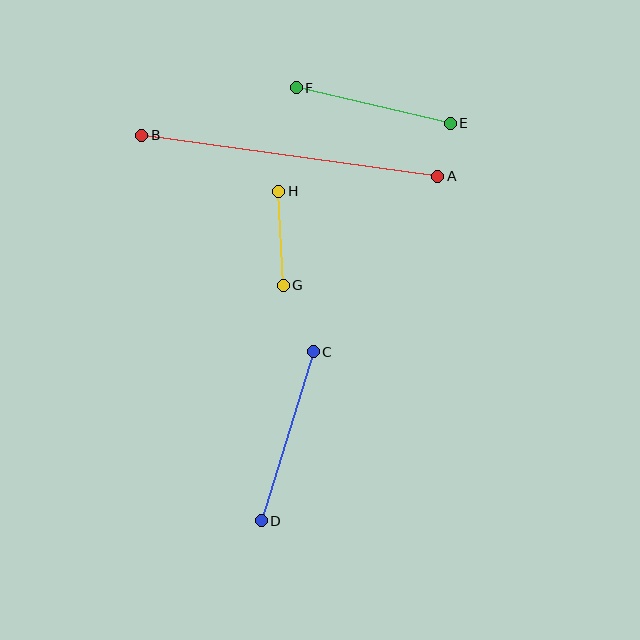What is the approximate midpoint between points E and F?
The midpoint is at approximately (373, 105) pixels.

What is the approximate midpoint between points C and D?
The midpoint is at approximately (287, 436) pixels.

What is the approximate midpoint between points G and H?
The midpoint is at approximately (281, 238) pixels.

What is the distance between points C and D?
The distance is approximately 177 pixels.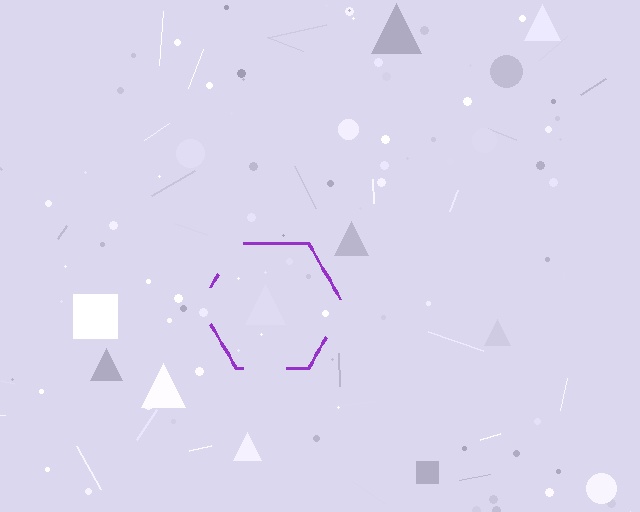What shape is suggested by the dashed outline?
The dashed outline suggests a hexagon.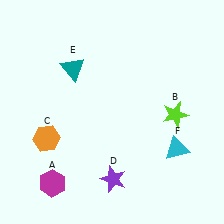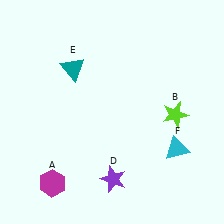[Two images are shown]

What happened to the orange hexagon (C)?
The orange hexagon (C) was removed in Image 2. It was in the bottom-left area of Image 1.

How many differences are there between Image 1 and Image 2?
There is 1 difference between the two images.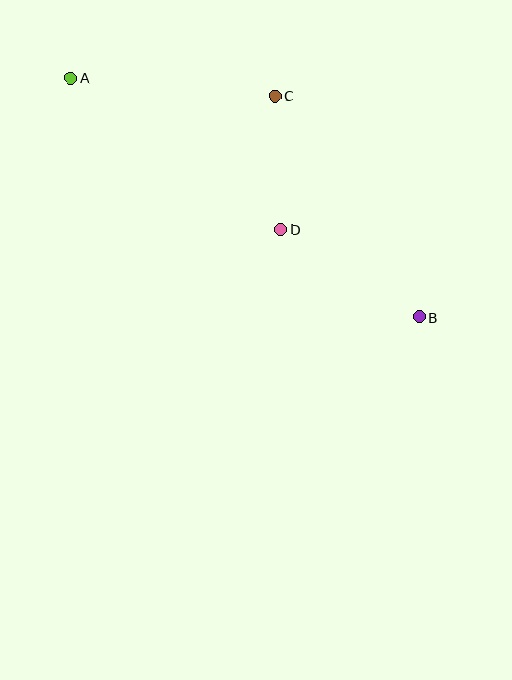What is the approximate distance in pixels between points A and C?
The distance between A and C is approximately 205 pixels.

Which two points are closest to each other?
Points C and D are closest to each other.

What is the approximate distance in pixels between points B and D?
The distance between B and D is approximately 164 pixels.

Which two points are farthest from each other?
Points A and B are farthest from each other.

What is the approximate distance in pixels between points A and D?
The distance between A and D is approximately 258 pixels.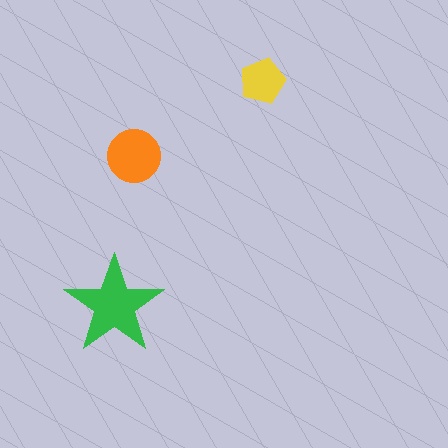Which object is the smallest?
The yellow pentagon.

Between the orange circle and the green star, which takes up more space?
The green star.